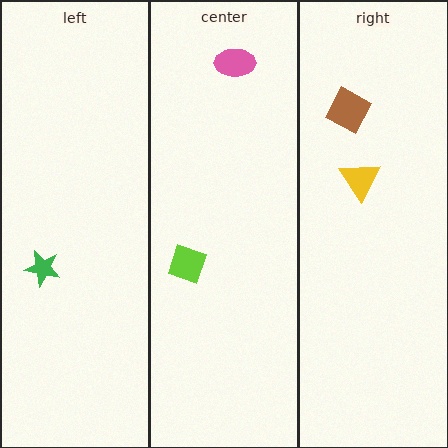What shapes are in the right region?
The brown square, the yellow triangle.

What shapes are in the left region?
The green star.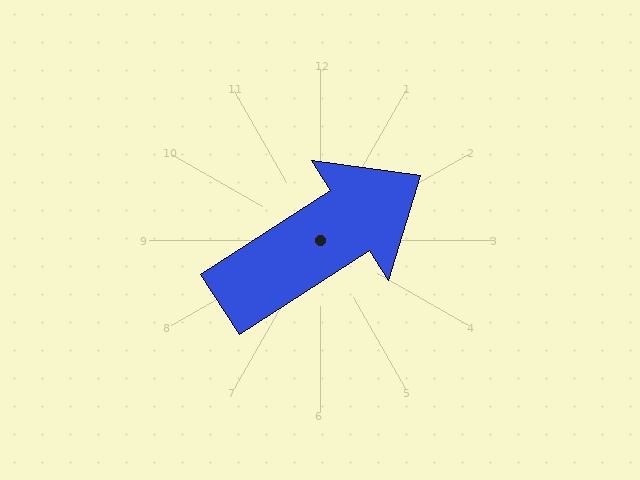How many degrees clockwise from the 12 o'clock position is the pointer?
Approximately 57 degrees.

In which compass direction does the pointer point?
Northeast.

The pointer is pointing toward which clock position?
Roughly 2 o'clock.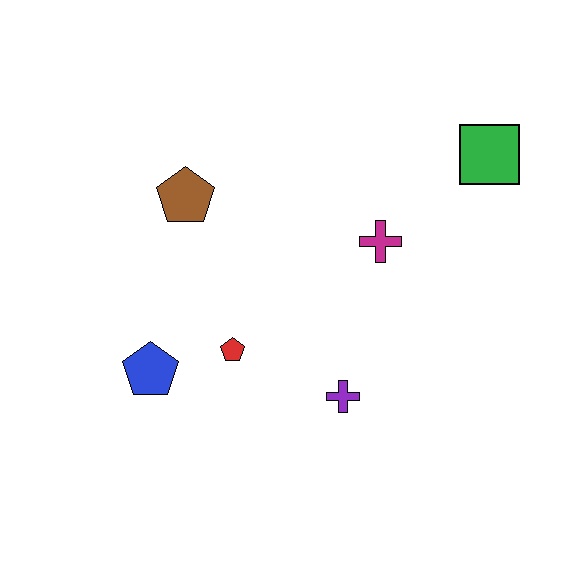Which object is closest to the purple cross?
The red pentagon is closest to the purple cross.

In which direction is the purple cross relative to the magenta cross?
The purple cross is below the magenta cross.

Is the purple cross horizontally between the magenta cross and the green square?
No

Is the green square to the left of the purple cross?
No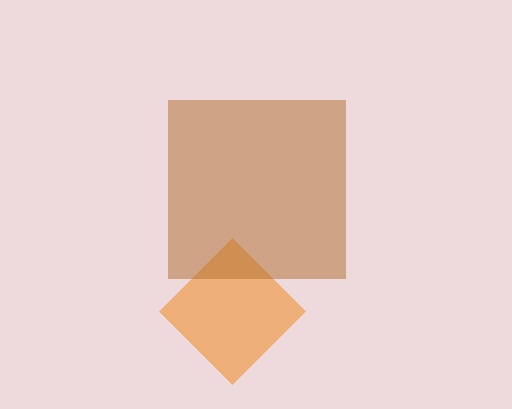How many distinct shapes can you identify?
There are 2 distinct shapes: an orange diamond, a brown square.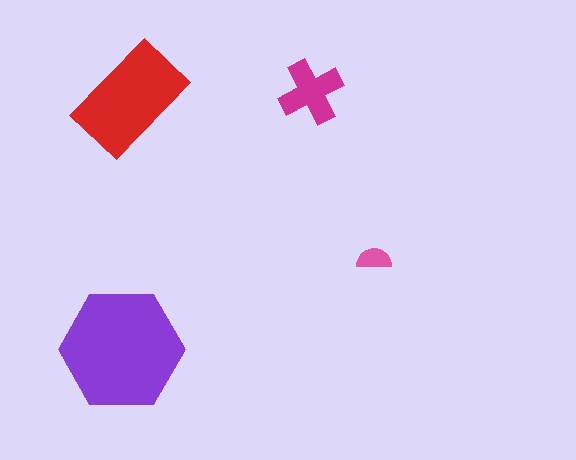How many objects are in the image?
There are 4 objects in the image.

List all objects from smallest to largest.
The pink semicircle, the magenta cross, the red rectangle, the purple hexagon.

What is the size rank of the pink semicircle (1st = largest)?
4th.